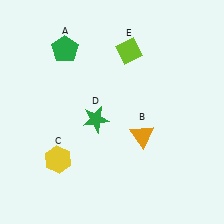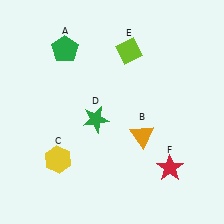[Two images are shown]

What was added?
A red star (F) was added in Image 2.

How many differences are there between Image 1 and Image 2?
There is 1 difference between the two images.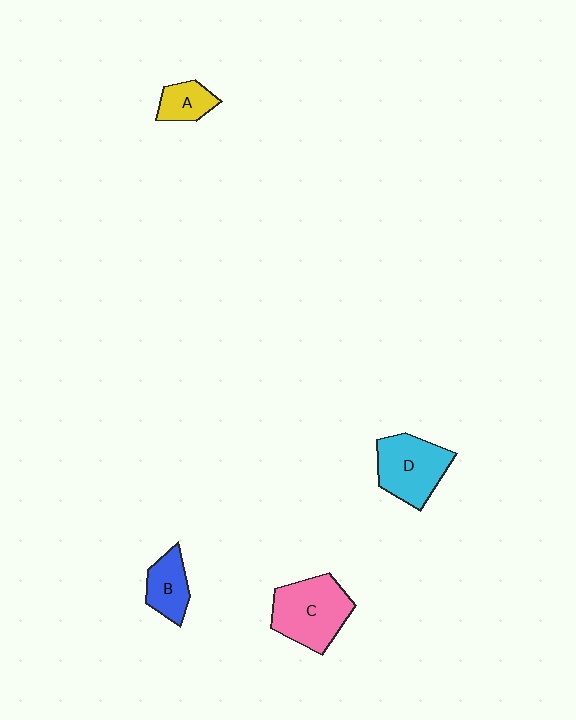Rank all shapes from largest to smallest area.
From largest to smallest: C (pink), D (cyan), B (blue), A (yellow).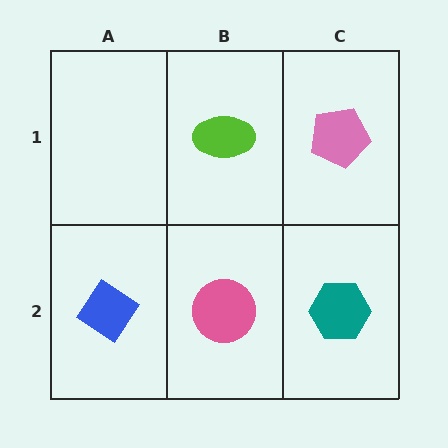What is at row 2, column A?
A blue diamond.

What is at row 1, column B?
A lime ellipse.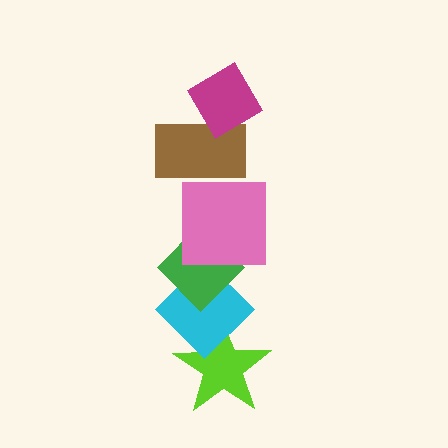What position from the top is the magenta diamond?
The magenta diamond is 1st from the top.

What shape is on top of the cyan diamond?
The green diamond is on top of the cyan diamond.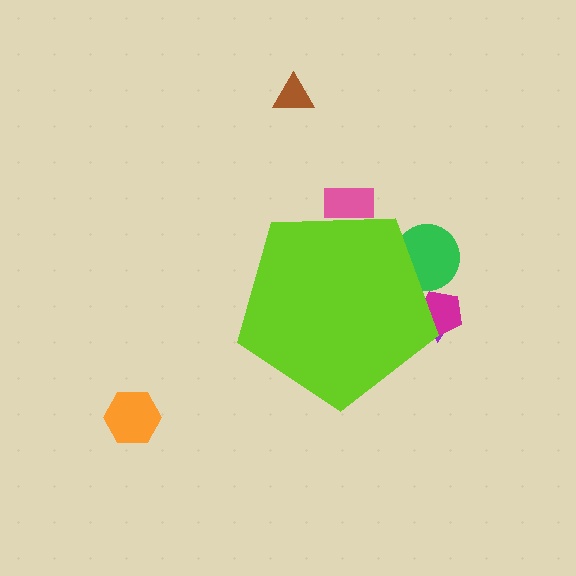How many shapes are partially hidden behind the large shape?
4 shapes are partially hidden.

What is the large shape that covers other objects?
A lime pentagon.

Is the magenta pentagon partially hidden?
Yes, the magenta pentagon is partially hidden behind the lime pentagon.